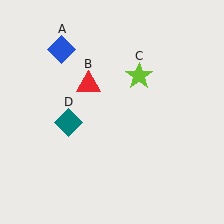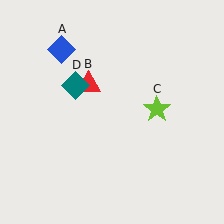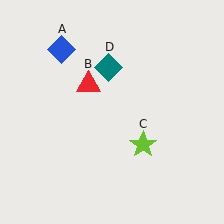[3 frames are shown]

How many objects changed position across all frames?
2 objects changed position: lime star (object C), teal diamond (object D).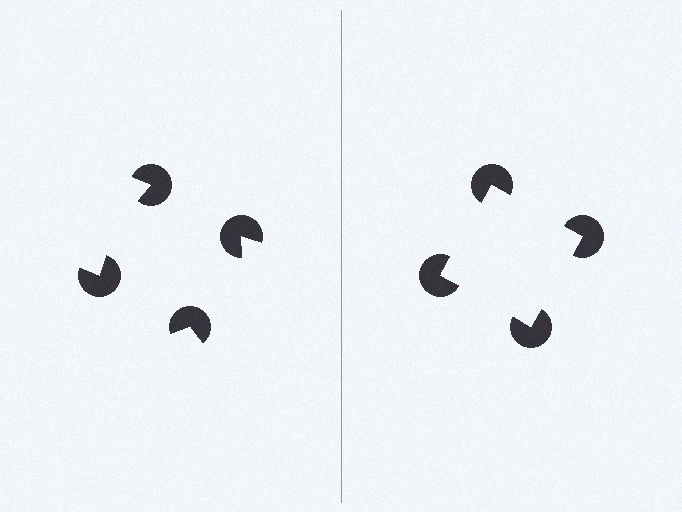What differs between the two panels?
The pac-man discs are positioned identically on both sides; only the wedge orientations differ. On the right they align to a square; on the left they are misaligned.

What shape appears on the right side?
An illusory square.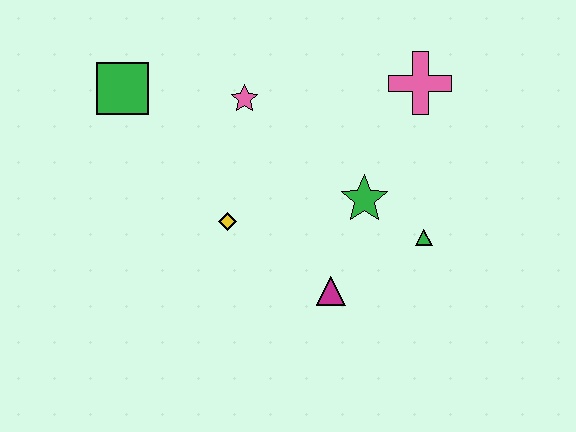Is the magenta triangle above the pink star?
No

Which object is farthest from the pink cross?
The green square is farthest from the pink cross.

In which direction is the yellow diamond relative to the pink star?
The yellow diamond is below the pink star.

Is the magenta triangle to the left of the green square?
No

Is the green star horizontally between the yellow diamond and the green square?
No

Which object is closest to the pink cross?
The green star is closest to the pink cross.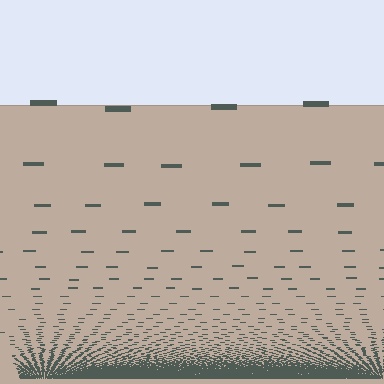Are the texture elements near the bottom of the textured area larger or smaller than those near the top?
Smaller. The gradient is inverted — elements near the bottom are smaller and denser.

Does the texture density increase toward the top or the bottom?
Density increases toward the bottom.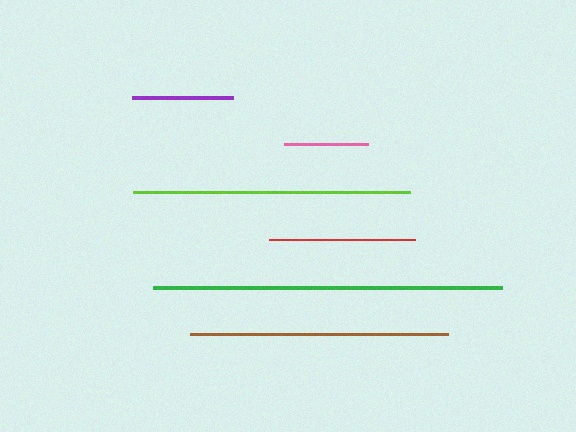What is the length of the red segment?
The red segment is approximately 146 pixels long.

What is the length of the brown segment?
The brown segment is approximately 258 pixels long.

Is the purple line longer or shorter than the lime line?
The lime line is longer than the purple line.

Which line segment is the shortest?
The pink line is the shortest at approximately 84 pixels.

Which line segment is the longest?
The green line is the longest at approximately 349 pixels.